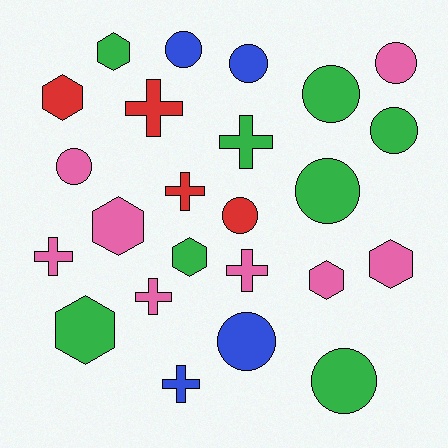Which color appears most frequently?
Pink, with 8 objects.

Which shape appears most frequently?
Circle, with 10 objects.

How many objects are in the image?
There are 24 objects.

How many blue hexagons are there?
There are no blue hexagons.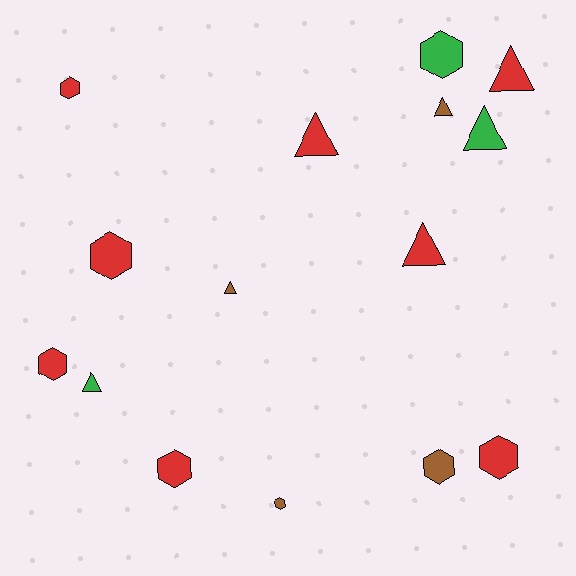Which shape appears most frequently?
Hexagon, with 8 objects.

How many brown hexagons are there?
There are 2 brown hexagons.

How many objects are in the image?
There are 15 objects.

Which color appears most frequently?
Red, with 8 objects.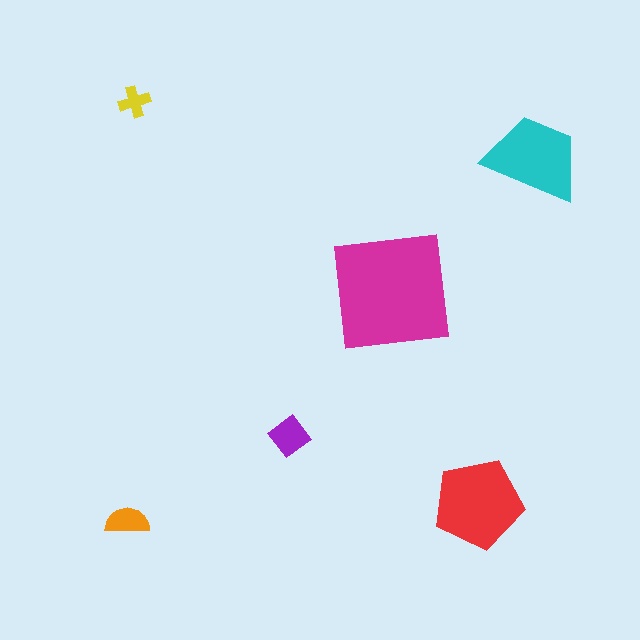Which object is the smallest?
The yellow cross.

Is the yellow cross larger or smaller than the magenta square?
Smaller.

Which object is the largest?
The magenta square.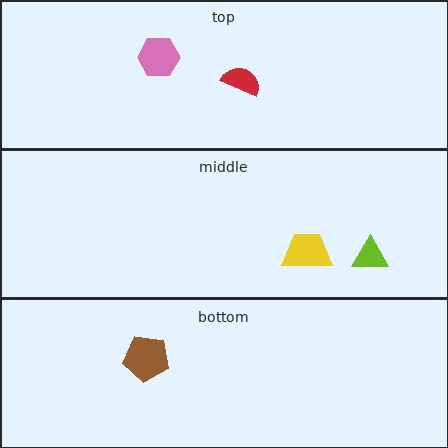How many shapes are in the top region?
2.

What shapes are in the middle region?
The yellow trapezoid, the lime triangle.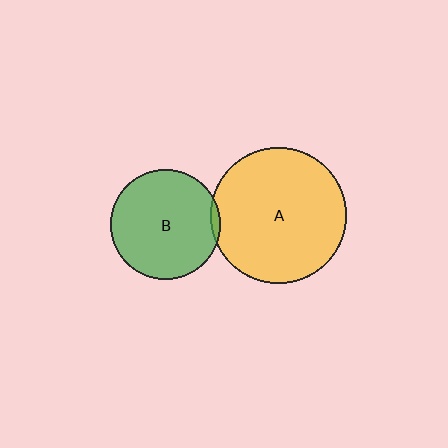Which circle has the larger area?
Circle A (yellow).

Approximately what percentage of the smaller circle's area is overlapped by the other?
Approximately 5%.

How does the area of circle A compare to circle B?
Approximately 1.5 times.